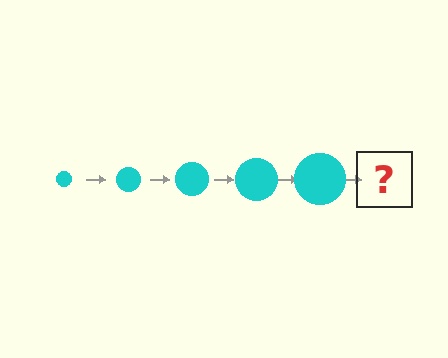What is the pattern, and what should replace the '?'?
The pattern is that the circle gets progressively larger each step. The '?' should be a cyan circle, larger than the previous one.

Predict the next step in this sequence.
The next step is a cyan circle, larger than the previous one.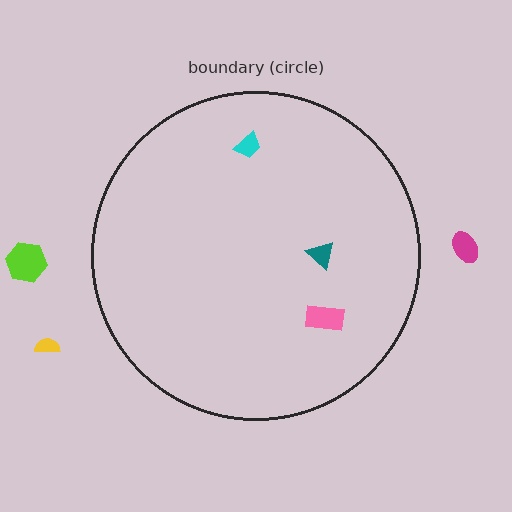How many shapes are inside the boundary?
3 inside, 3 outside.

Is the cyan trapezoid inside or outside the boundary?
Inside.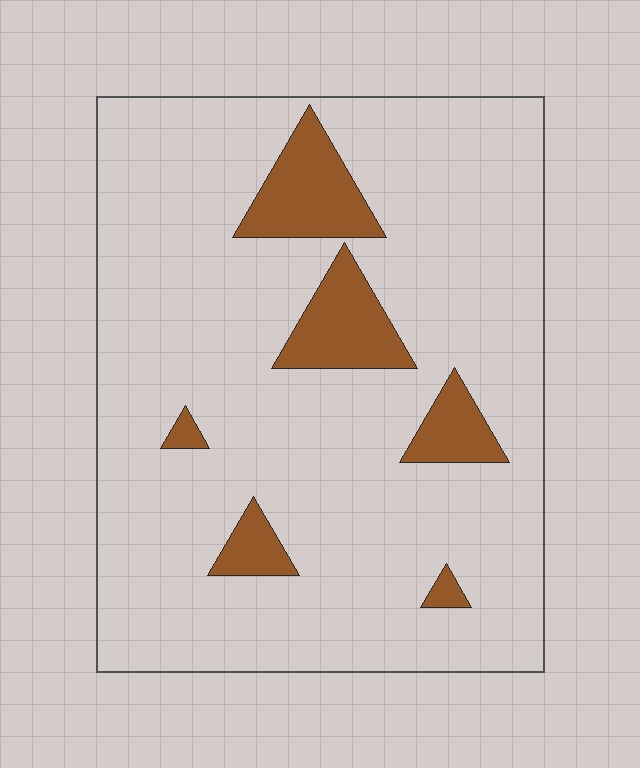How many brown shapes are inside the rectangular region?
6.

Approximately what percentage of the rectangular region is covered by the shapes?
Approximately 10%.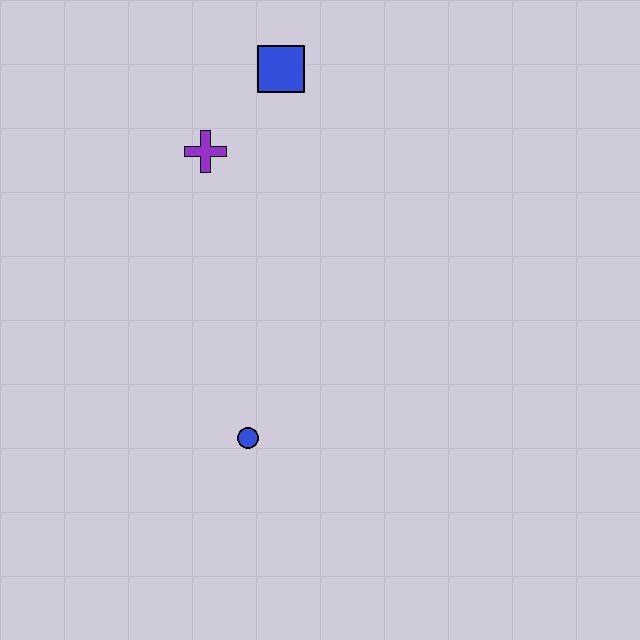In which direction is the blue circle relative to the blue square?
The blue circle is below the blue square.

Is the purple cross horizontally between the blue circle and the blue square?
No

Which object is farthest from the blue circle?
The blue square is farthest from the blue circle.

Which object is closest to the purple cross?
The blue square is closest to the purple cross.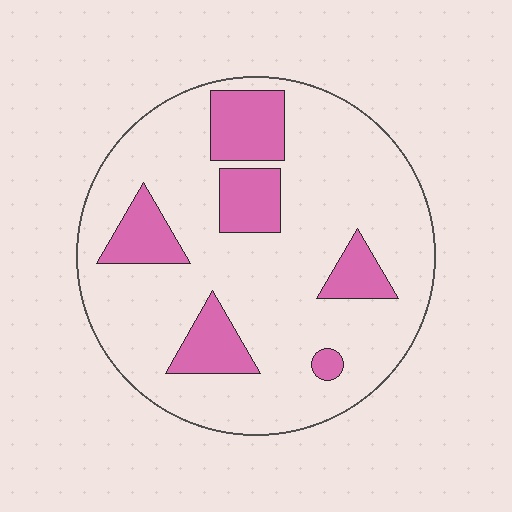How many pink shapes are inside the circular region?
6.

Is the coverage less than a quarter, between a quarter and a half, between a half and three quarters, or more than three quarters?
Less than a quarter.